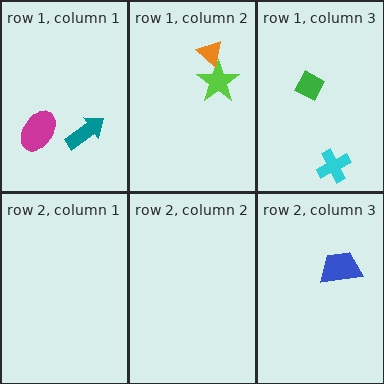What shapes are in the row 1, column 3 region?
The cyan cross, the green diamond.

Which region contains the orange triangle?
The row 1, column 2 region.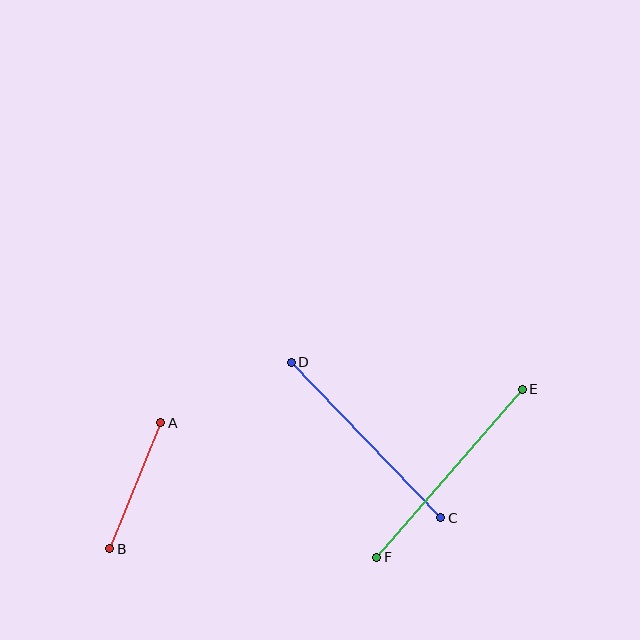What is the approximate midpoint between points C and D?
The midpoint is at approximately (366, 440) pixels.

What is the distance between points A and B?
The distance is approximately 136 pixels.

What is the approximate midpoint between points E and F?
The midpoint is at approximately (450, 473) pixels.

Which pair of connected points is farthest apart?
Points E and F are farthest apart.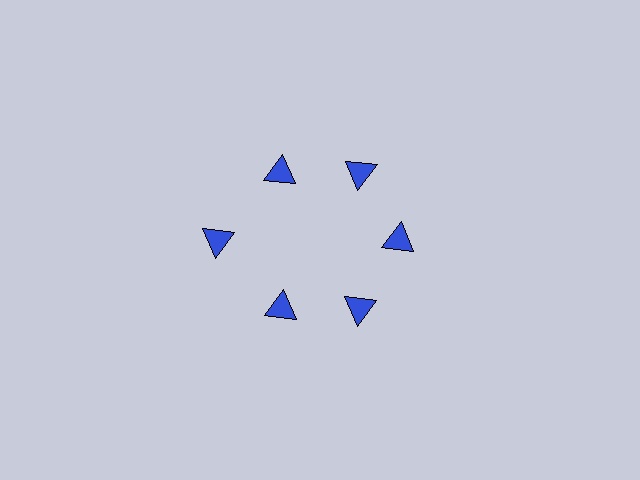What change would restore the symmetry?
The symmetry would be restored by moving it inward, back onto the ring so that all 6 triangles sit at equal angles and equal distance from the center.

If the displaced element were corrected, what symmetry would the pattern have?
It would have 6-fold rotational symmetry — the pattern would map onto itself every 60 degrees.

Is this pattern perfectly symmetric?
No. The 6 blue triangles are arranged in a ring, but one element near the 9 o'clock position is pushed outward from the center, breaking the 6-fold rotational symmetry.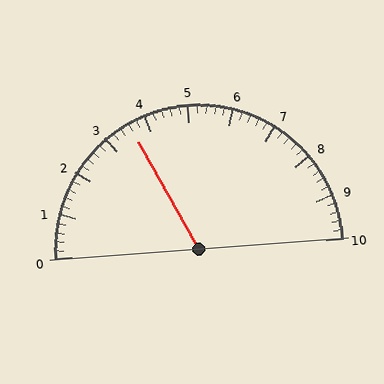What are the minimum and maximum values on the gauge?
The gauge ranges from 0 to 10.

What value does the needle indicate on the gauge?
The needle indicates approximately 3.6.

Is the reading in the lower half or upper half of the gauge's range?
The reading is in the lower half of the range (0 to 10).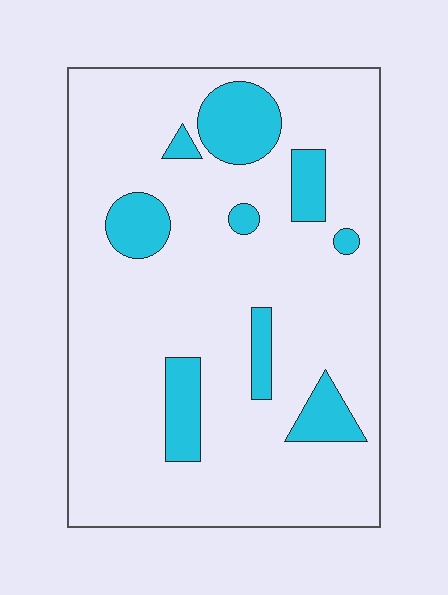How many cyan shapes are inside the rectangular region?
9.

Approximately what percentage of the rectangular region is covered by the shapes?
Approximately 15%.